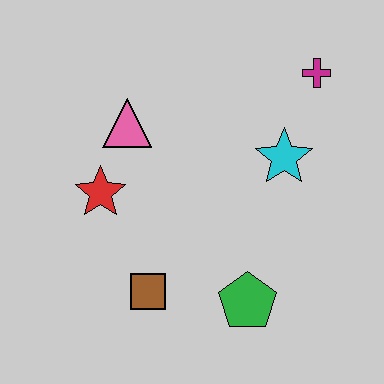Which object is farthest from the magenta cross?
The brown square is farthest from the magenta cross.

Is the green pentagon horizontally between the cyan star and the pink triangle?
Yes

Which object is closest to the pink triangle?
The red star is closest to the pink triangle.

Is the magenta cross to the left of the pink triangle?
No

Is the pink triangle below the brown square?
No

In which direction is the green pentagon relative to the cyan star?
The green pentagon is below the cyan star.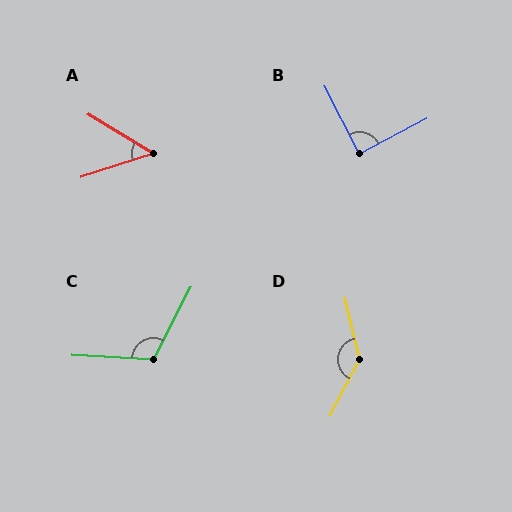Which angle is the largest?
D, at approximately 139 degrees.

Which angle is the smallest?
A, at approximately 49 degrees.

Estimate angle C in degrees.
Approximately 114 degrees.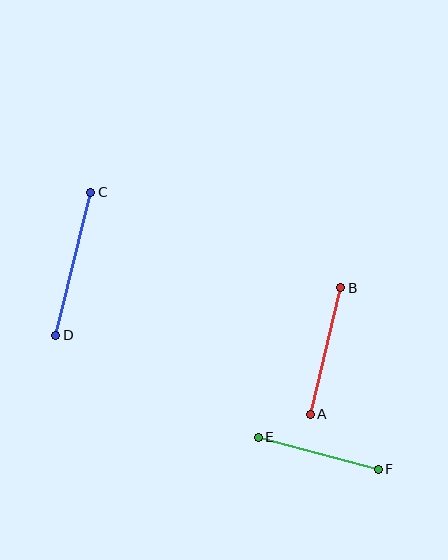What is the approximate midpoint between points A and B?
The midpoint is at approximately (326, 351) pixels.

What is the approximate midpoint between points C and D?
The midpoint is at approximately (73, 264) pixels.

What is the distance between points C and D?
The distance is approximately 147 pixels.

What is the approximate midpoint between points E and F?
The midpoint is at approximately (318, 453) pixels.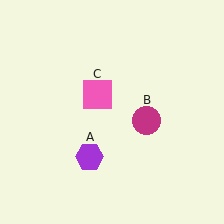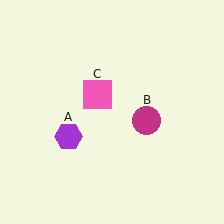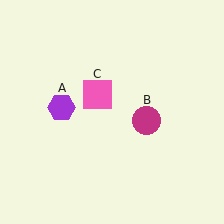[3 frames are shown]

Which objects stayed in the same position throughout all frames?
Magenta circle (object B) and pink square (object C) remained stationary.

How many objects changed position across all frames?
1 object changed position: purple hexagon (object A).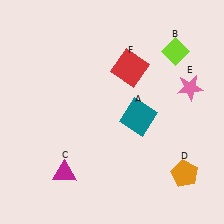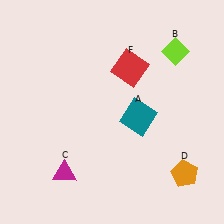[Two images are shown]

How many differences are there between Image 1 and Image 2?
There is 1 difference between the two images.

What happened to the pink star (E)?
The pink star (E) was removed in Image 2. It was in the top-right area of Image 1.